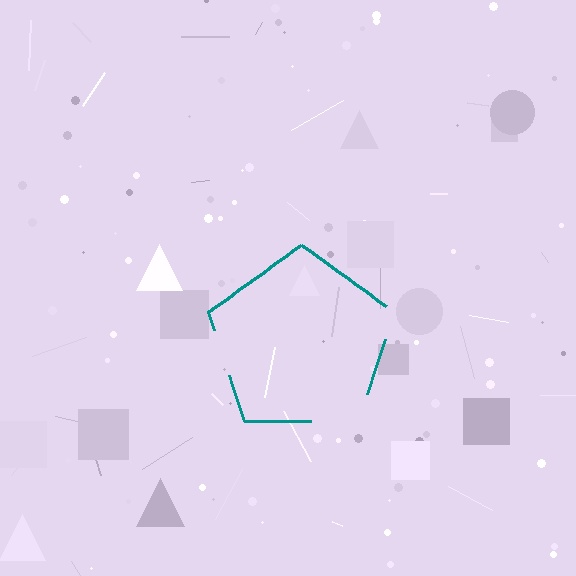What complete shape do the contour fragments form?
The contour fragments form a pentagon.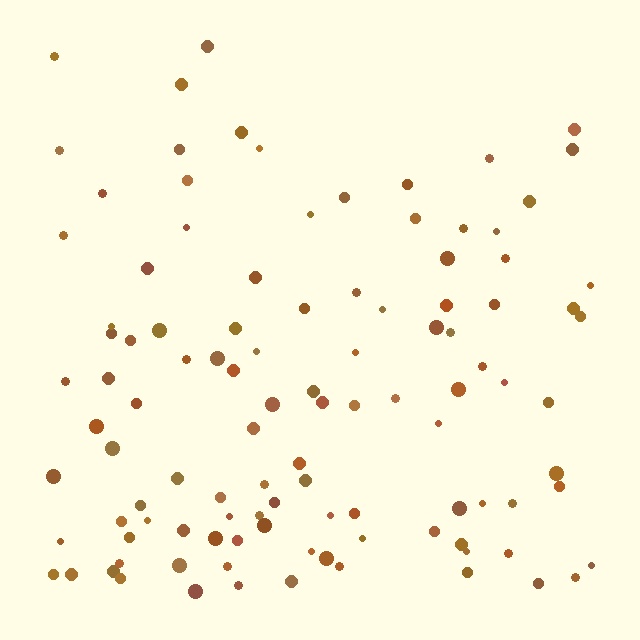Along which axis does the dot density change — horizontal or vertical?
Vertical.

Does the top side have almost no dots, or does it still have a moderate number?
Still a moderate number, just noticeably fewer than the bottom.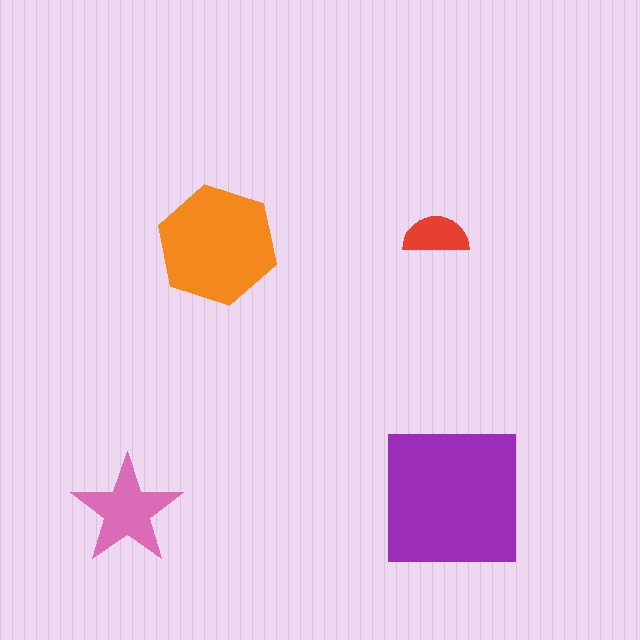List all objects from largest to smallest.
The purple square, the orange hexagon, the pink star, the red semicircle.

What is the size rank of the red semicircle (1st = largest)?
4th.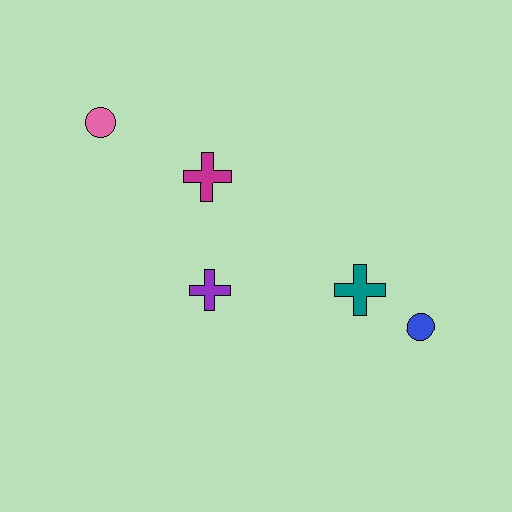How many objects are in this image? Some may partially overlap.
There are 5 objects.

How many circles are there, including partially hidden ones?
There are 2 circles.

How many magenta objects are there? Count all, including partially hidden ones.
There is 1 magenta object.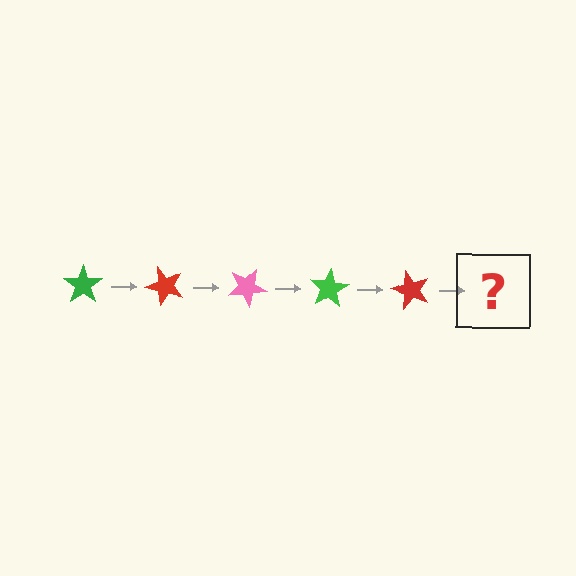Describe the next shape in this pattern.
It should be a pink star, rotated 250 degrees from the start.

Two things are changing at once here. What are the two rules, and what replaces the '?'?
The two rules are that it rotates 50 degrees each step and the color cycles through green, red, and pink. The '?' should be a pink star, rotated 250 degrees from the start.